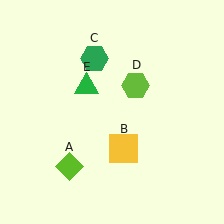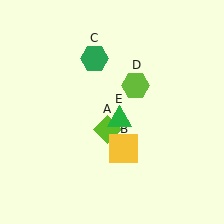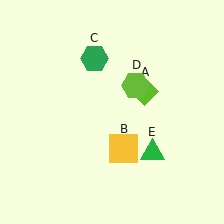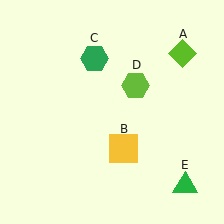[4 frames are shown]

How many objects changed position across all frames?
2 objects changed position: lime diamond (object A), green triangle (object E).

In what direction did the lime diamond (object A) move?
The lime diamond (object A) moved up and to the right.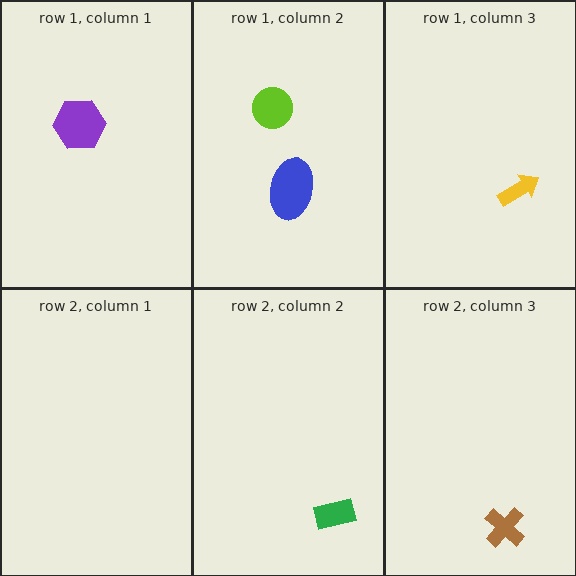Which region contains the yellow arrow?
The row 1, column 3 region.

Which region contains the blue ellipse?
The row 1, column 2 region.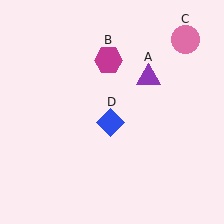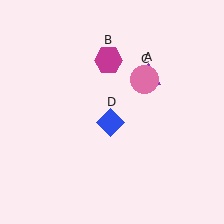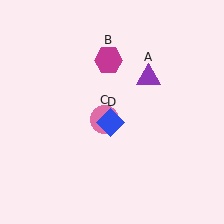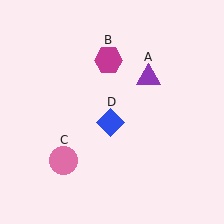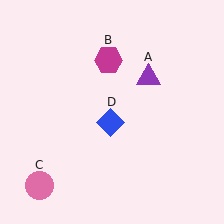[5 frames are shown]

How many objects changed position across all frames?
1 object changed position: pink circle (object C).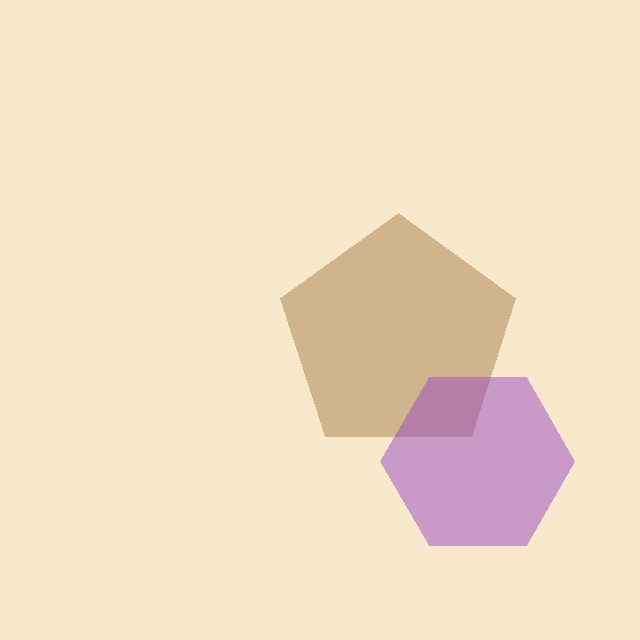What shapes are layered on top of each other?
The layered shapes are: a brown pentagon, a purple hexagon.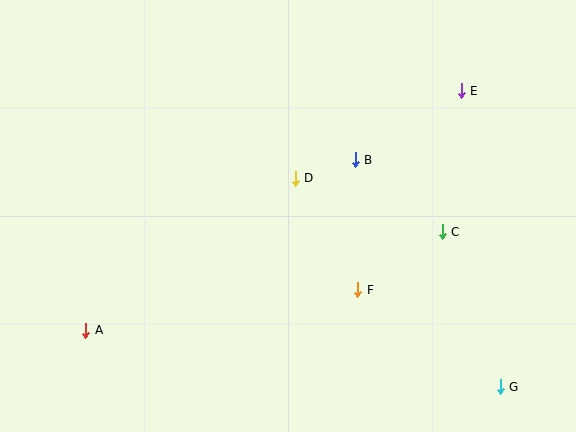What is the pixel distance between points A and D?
The distance between A and D is 258 pixels.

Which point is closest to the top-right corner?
Point E is closest to the top-right corner.